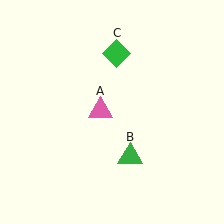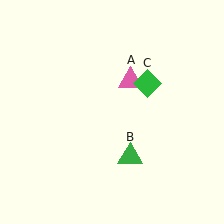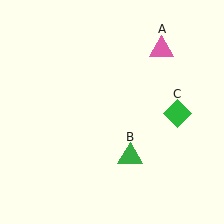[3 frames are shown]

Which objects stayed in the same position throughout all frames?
Green triangle (object B) remained stationary.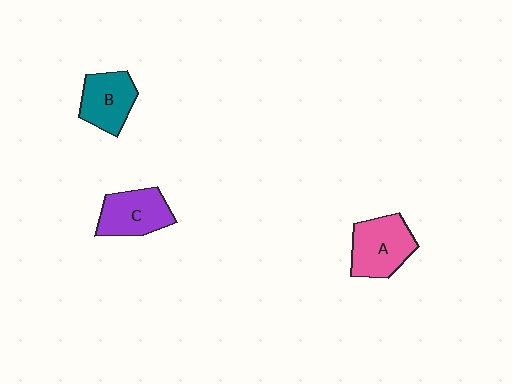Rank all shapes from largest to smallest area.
From largest to smallest: A (pink), C (purple), B (teal).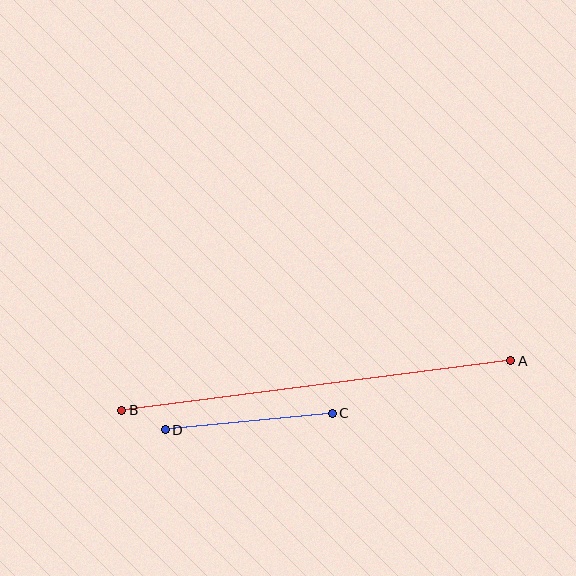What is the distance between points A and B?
The distance is approximately 392 pixels.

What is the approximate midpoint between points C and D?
The midpoint is at approximately (249, 422) pixels.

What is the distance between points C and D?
The distance is approximately 168 pixels.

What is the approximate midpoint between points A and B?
The midpoint is at approximately (316, 386) pixels.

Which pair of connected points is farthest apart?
Points A and B are farthest apart.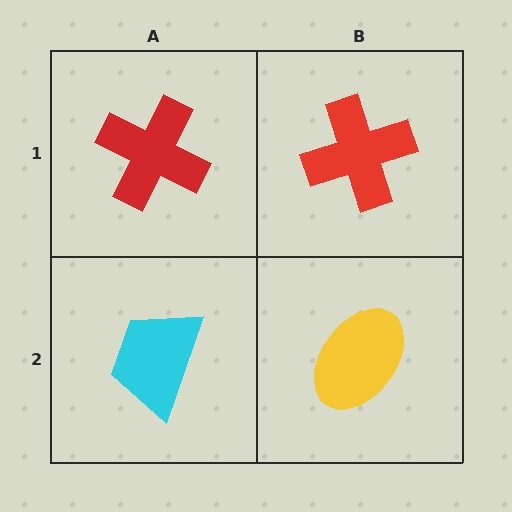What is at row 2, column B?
A yellow ellipse.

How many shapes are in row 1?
2 shapes.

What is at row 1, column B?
A red cross.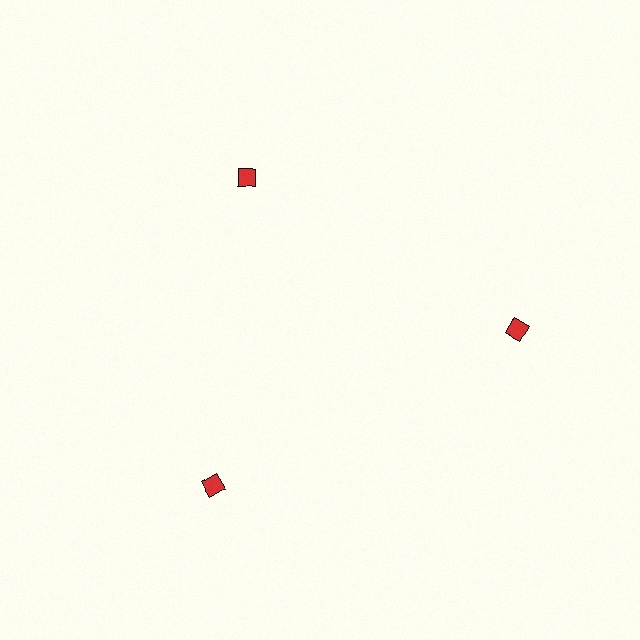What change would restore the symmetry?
The symmetry would be restored by moving it outward, back onto the ring so that all 3 diamonds sit at equal angles and equal distance from the center.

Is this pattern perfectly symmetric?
No. The 3 red diamonds are arranged in a ring, but one element near the 11 o'clock position is pulled inward toward the center, breaking the 3-fold rotational symmetry.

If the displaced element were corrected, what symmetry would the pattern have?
It would have 3-fold rotational symmetry — the pattern would map onto itself every 120 degrees.